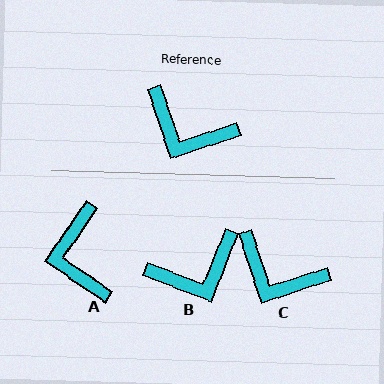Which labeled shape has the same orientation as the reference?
C.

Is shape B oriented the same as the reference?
No, it is off by about 50 degrees.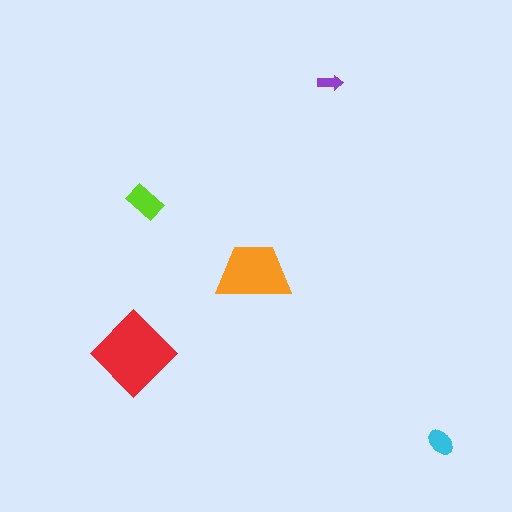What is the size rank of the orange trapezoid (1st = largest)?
2nd.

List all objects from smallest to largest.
The purple arrow, the cyan ellipse, the lime rectangle, the orange trapezoid, the red diamond.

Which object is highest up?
The purple arrow is topmost.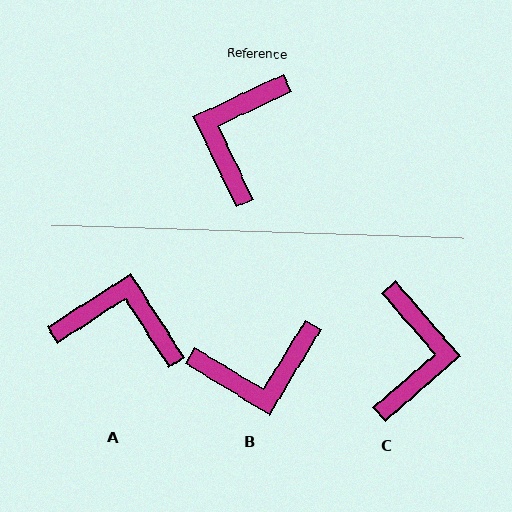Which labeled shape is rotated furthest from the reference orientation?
C, about 164 degrees away.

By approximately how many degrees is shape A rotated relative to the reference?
Approximately 83 degrees clockwise.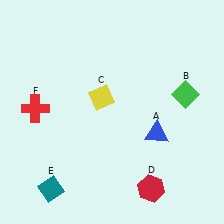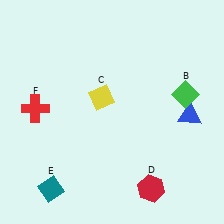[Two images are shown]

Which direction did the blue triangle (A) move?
The blue triangle (A) moved right.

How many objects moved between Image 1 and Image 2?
1 object moved between the two images.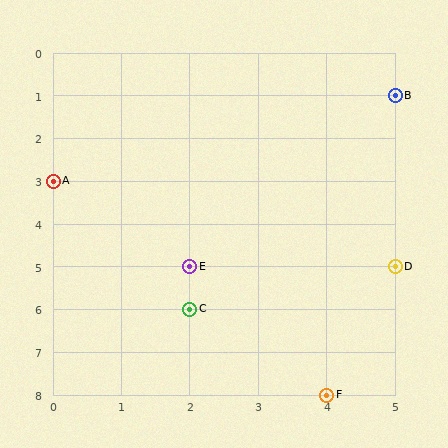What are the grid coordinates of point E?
Point E is at grid coordinates (2, 5).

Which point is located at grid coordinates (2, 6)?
Point C is at (2, 6).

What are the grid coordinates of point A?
Point A is at grid coordinates (0, 3).